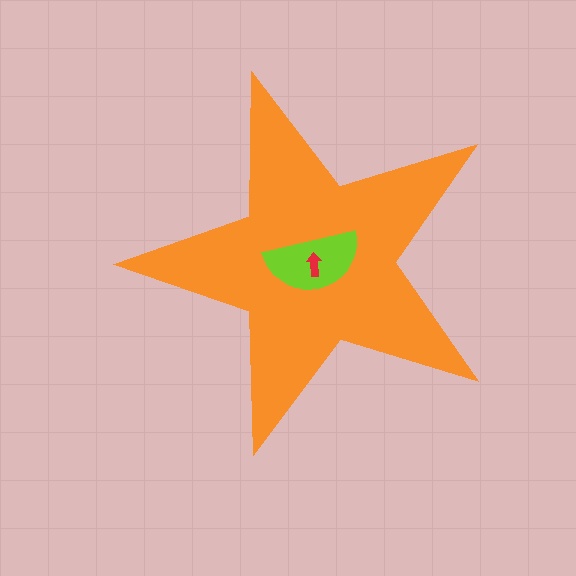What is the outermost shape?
The orange star.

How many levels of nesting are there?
3.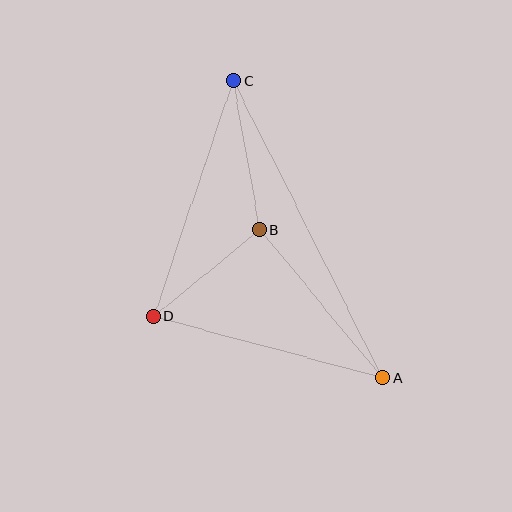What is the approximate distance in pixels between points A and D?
The distance between A and D is approximately 237 pixels.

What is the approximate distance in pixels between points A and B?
The distance between A and B is approximately 193 pixels.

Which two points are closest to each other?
Points B and D are closest to each other.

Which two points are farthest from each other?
Points A and C are farthest from each other.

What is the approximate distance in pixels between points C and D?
The distance between C and D is approximately 249 pixels.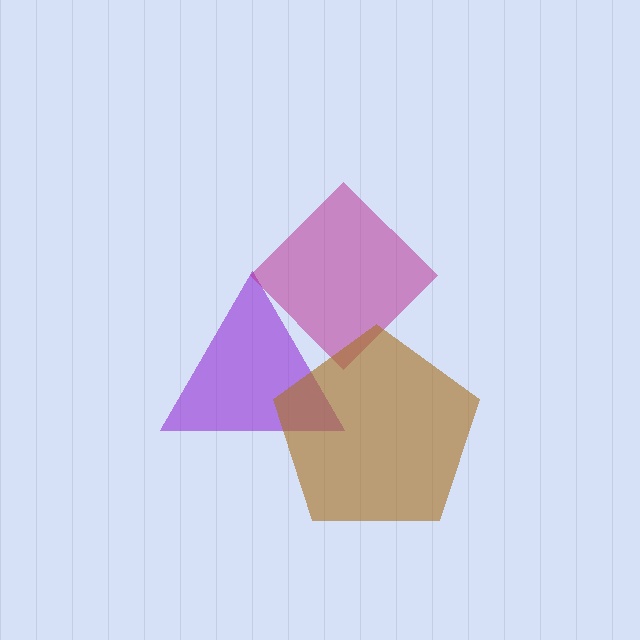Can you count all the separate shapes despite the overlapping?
Yes, there are 3 separate shapes.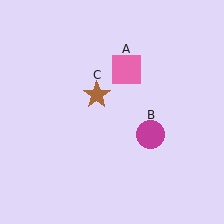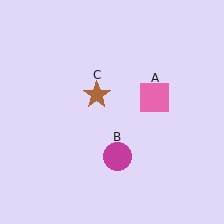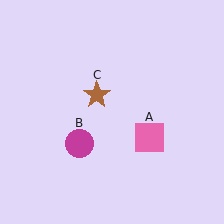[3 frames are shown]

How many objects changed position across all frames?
2 objects changed position: pink square (object A), magenta circle (object B).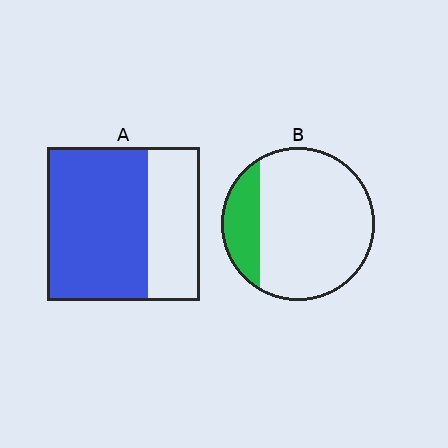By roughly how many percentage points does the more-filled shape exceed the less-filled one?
By roughly 45 percentage points (A over B).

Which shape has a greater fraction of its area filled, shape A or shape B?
Shape A.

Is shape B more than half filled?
No.